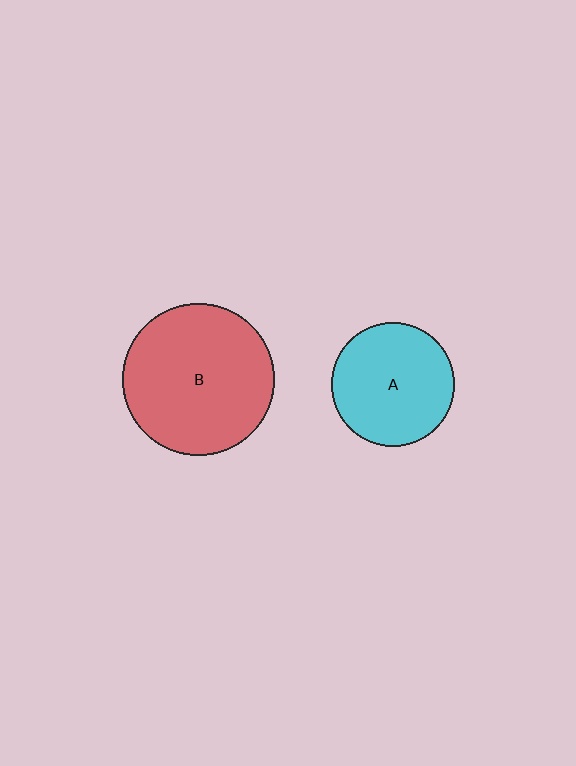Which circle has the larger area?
Circle B (red).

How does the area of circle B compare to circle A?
Approximately 1.5 times.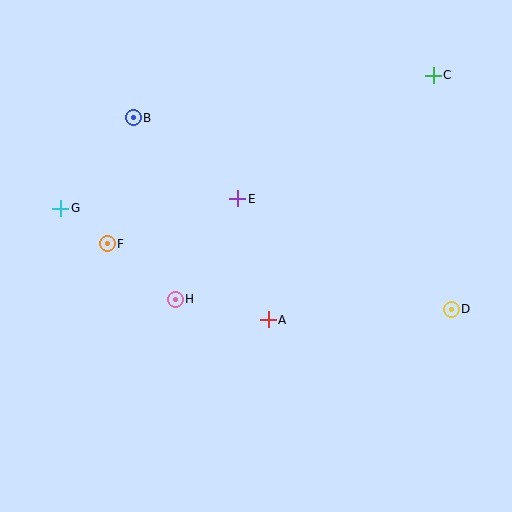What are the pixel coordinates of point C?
Point C is at (433, 75).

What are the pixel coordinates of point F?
Point F is at (107, 244).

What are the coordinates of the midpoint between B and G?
The midpoint between B and G is at (97, 163).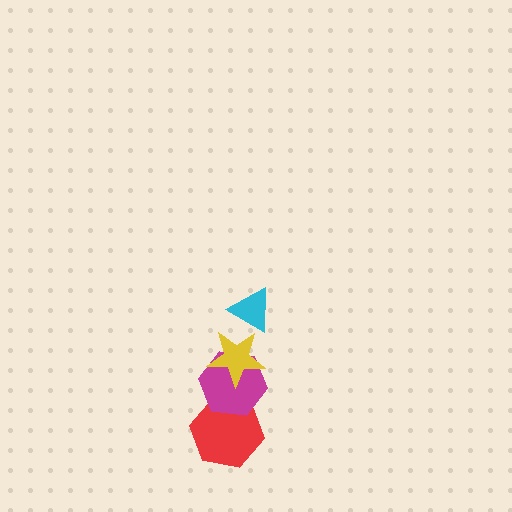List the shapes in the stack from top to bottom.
From top to bottom: the cyan triangle, the yellow star, the magenta hexagon, the red hexagon.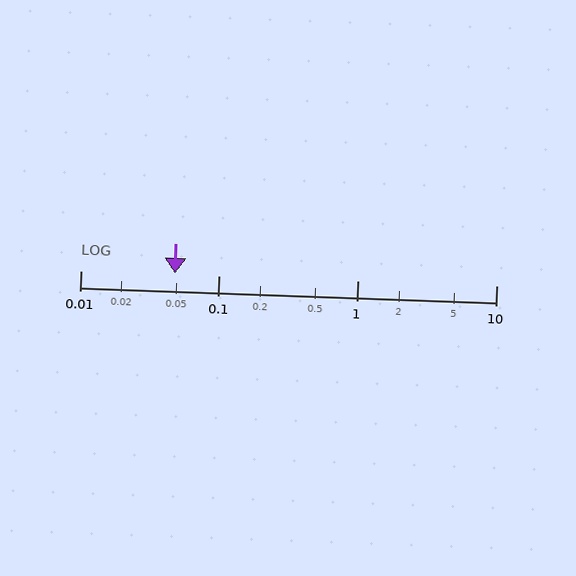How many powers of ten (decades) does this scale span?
The scale spans 3 decades, from 0.01 to 10.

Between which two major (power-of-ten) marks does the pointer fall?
The pointer is between 0.01 and 0.1.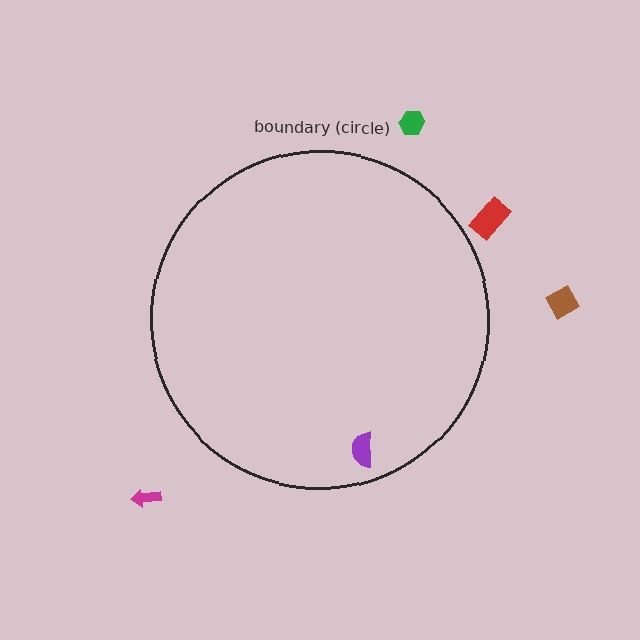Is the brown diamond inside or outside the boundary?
Outside.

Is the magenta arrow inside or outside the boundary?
Outside.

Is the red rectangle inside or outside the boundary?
Outside.